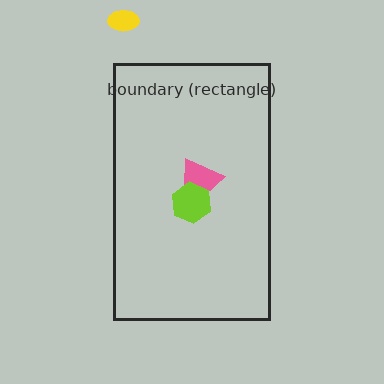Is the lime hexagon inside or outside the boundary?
Inside.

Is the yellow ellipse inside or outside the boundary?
Outside.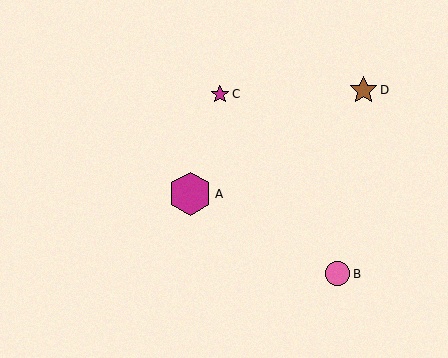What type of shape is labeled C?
Shape C is a magenta star.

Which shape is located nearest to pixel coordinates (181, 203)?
The magenta hexagon (labeled A) at (190, 194) is nearest to that location.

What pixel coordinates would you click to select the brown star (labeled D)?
Click at (363, 90) to select the brown star D.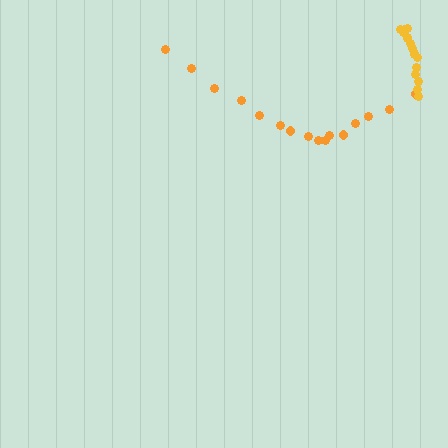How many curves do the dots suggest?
There are 2 distinct paths.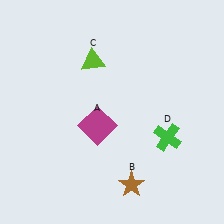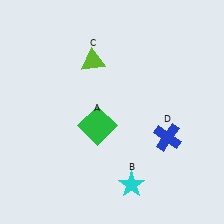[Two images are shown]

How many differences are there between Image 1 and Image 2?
There are 3 differences between the two images.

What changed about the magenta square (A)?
In Image 1, A is magenta. In Image 2, it changed to green.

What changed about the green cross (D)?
In Image 1, D is green. In Image 2, it changed to blue.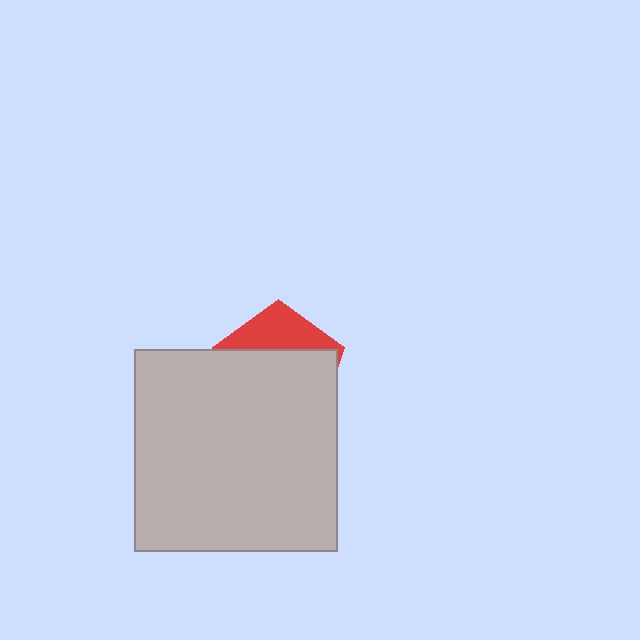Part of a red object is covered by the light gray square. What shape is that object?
It is a pentagon.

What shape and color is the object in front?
The object in front is a light gray square.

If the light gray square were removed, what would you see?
You would see the complete red pentagon.